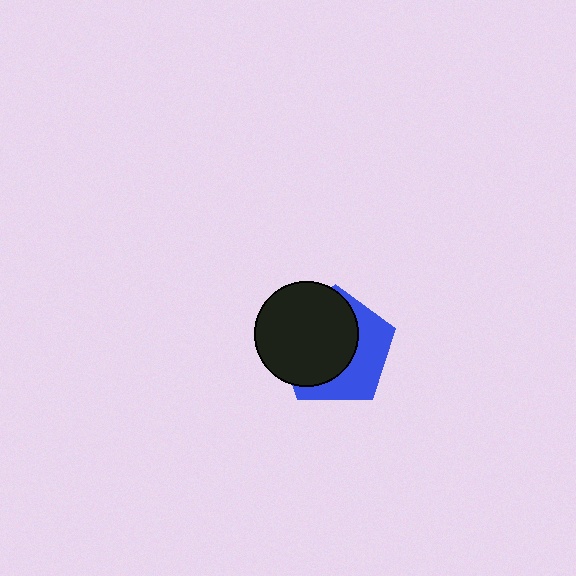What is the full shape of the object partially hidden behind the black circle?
The partially hidden object is a blue pentagon.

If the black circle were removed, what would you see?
You would see the complete blue pentagon.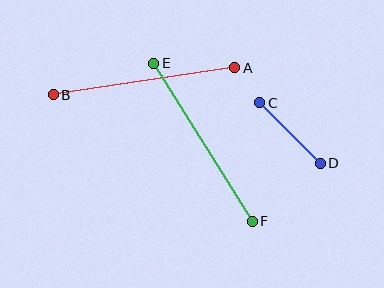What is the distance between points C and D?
The distance is approximately 86 pixels.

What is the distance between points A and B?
The distance is approximately 184 pixels.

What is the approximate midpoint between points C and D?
The midpoint is at approximately (290, 133) pixels.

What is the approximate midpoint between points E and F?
The midpoint is at approximately (203, 142) pixels.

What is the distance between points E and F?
The distance is approximately 186 pixels.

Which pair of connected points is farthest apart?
Points E and F are farthest apart.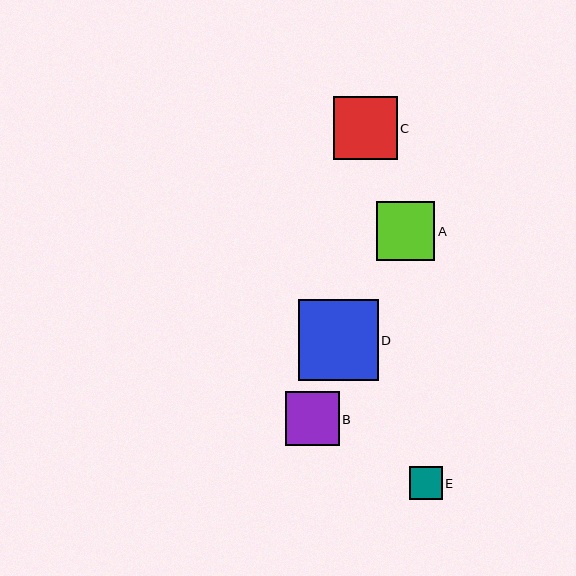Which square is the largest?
Square D is the largest with a size of approximately 80 pixels.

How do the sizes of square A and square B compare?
Square A and square B are approximately the same size.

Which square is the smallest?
Square E is the smallest with a size of approximately 33 pixels.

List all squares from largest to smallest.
From largest to smallest: D, C, A, B, E.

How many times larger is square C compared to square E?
Square C is approximately 1.9 times the size of square E.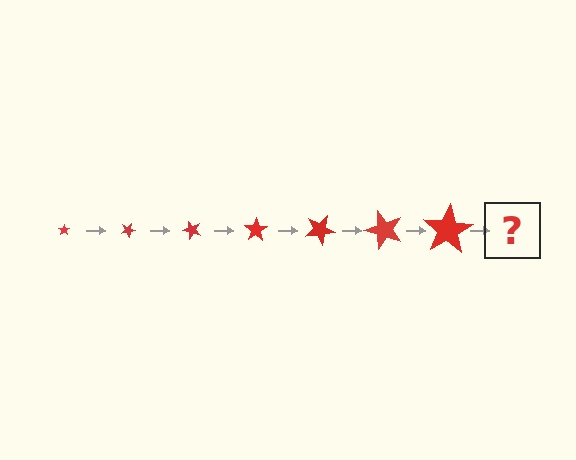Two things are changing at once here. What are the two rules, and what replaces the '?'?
The two rules are that the star grows larger each step and it rotates 25 degrees each step. The '?' should be a star, larger than the previous one and rotated 175 degrees from the start.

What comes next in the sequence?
The next element should be a star, larger than the previous one and rotated 175 degrees from the start.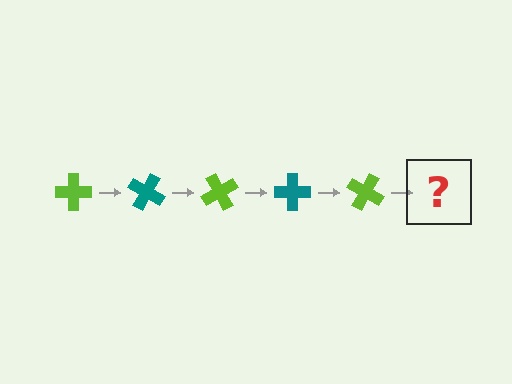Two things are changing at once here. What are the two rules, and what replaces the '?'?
The two rules are that it rotates 30 degrees each step and the color cycles through lime and teal. The '?' should be a teal cross, rotated 150 degrees from the start.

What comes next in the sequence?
The next element should be a teal cross, rotated 150 degrees from the start.